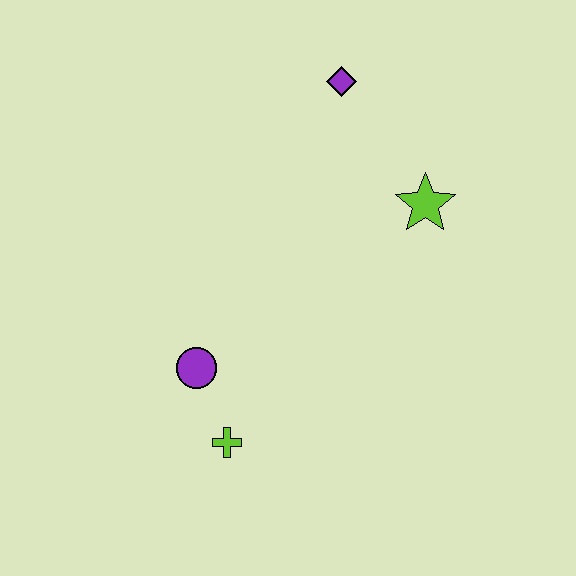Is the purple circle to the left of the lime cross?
Yes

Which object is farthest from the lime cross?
The purple diamond is farthest from the lime cross.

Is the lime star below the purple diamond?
Yes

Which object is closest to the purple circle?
The lime cross is closest to the purple circle.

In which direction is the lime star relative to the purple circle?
The lime star is to the right of the purple circle.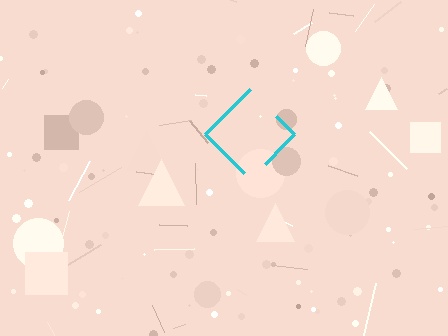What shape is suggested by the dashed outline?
The dashed outline suggests a diamond.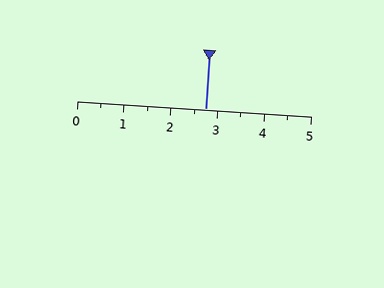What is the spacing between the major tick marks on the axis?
The major ticks are spaced 1 apart.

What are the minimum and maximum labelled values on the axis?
The axis runs from 0 to 5.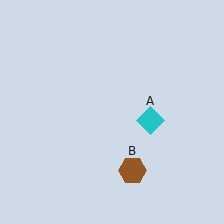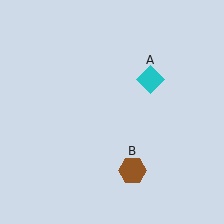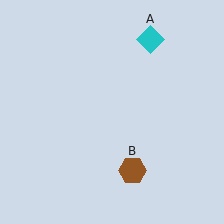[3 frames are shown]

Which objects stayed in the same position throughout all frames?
Brown hexagon (object B) remained stationary.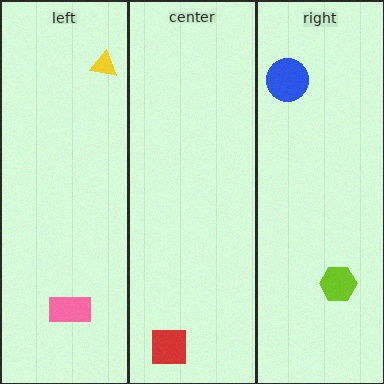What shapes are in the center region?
The red square.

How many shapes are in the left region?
2.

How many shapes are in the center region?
1.